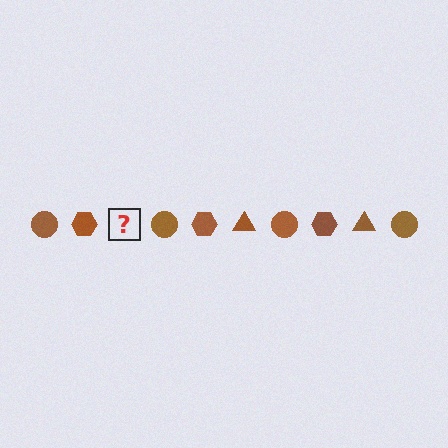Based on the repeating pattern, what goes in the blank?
The blank should be a brown triangle.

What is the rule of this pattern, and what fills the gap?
The rule is that the pattern cycles through circle, hexagon, triangle shapes in brown. The gap should be filled with a brown triangle.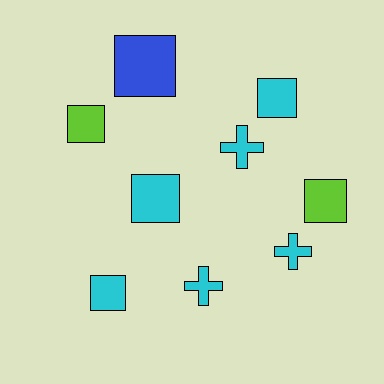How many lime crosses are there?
There are no lime crosses.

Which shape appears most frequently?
Square, with 6 objects.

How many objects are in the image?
There are 9 objects.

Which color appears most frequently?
Cyan, with 6 objects.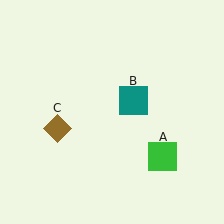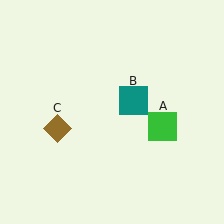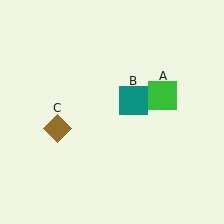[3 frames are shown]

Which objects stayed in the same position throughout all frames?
Teal square (object B) and brown diamond (object C) remained stationary.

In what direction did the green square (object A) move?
The green square (object A) moved up.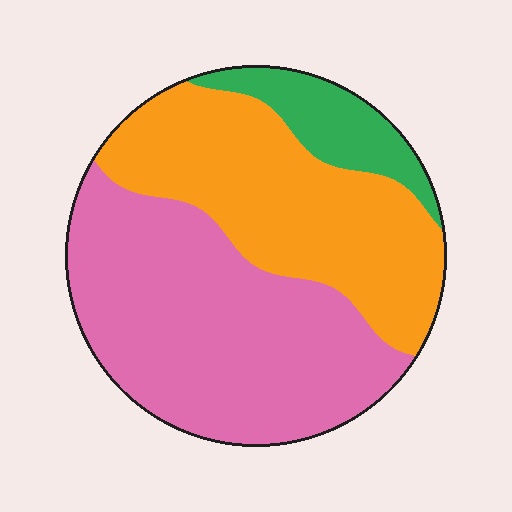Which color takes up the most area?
Pink, at roughly 50%.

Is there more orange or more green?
Orange.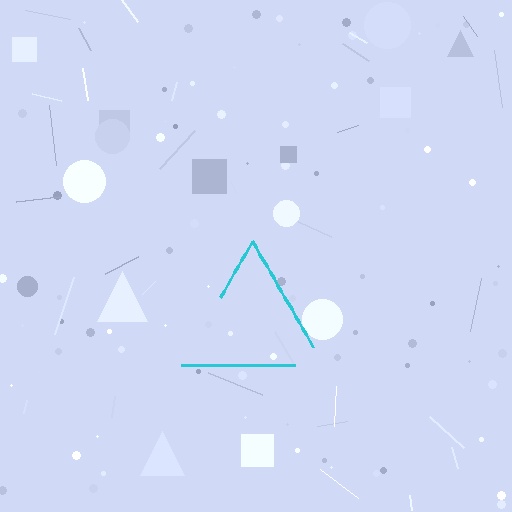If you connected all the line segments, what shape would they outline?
They would outline a triangle.